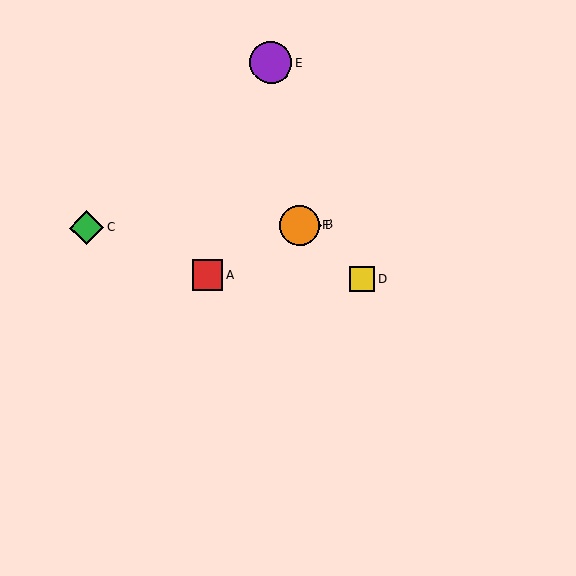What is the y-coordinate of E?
Object E is at y≈63.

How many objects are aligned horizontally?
3 objects (B, C, F) are aligned horizontally.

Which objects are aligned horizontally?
Objects B, C, F are aligned horizontally.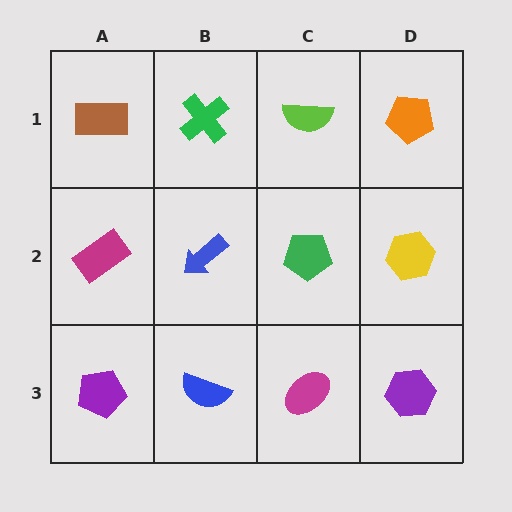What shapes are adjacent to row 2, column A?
A brown rectangle (row 1, column A), a purple pentagon (row 3, column A), a blue arrow (row 2, column B).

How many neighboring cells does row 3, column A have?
2.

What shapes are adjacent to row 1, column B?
A blue arrow (row 2, column B), a brown rectangle (row 1, column A), a lime semicircle (row 1, column C).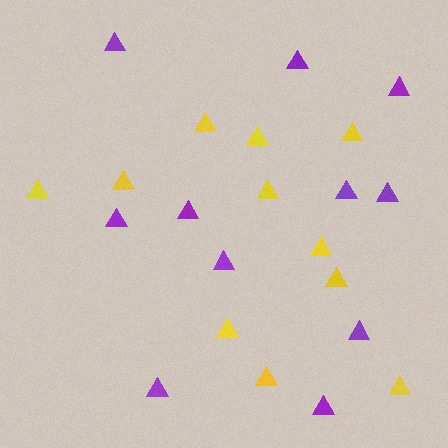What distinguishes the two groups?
There are 2 groups: one group of purple triangles (11) and one group of yellow triangles (11).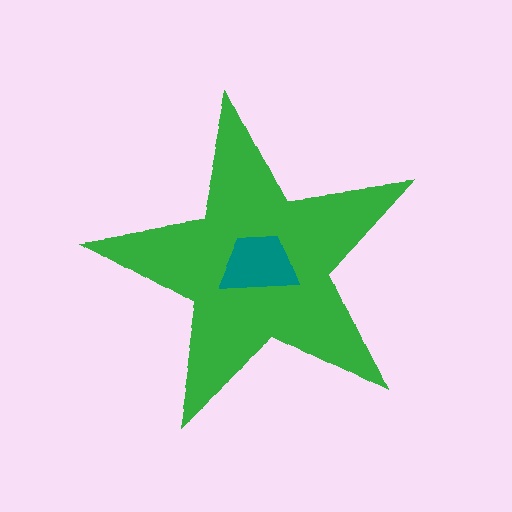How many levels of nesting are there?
2.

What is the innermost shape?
The teal trapezoid.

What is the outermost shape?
The green star.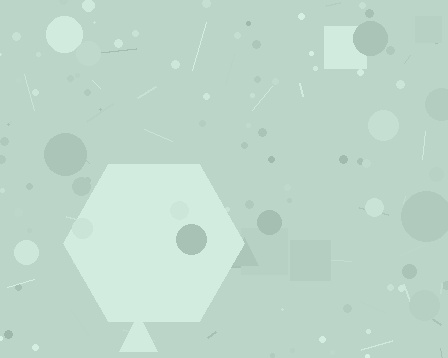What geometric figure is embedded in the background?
A hexagon is embedded in the background.